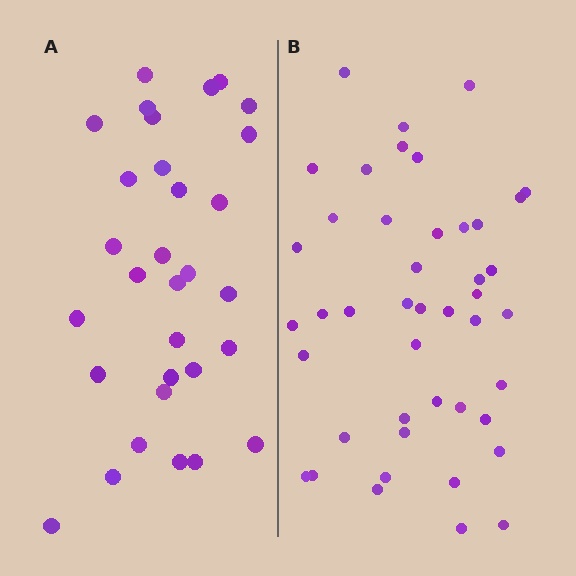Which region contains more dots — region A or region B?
Region B (the right region) has more dots.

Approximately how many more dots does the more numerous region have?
Region B has approximately 15 more dots than region A.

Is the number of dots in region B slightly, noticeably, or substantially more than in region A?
Region B has noticeably more, but not dramatically so. The ratio is roughly 1.4 to 1.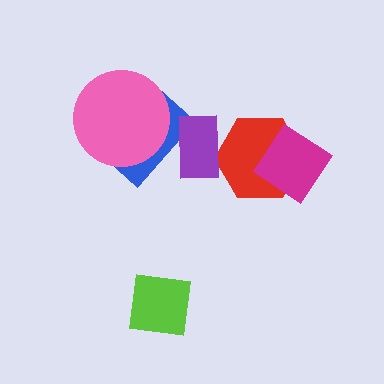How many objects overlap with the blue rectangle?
2 objects overlap with the blue rectangle.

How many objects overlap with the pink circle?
1 object overlaps with the pink circle.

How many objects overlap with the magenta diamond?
1 object overlaps with the magenta diamond.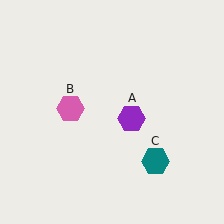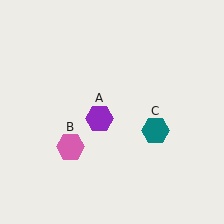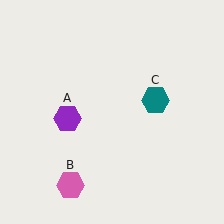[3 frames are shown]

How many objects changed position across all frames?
3 objects changed position: purple hexagon (object A), pink hexagon (object B), teal hexagon (object C).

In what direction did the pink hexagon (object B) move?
The pink hexagon (object B) moved down.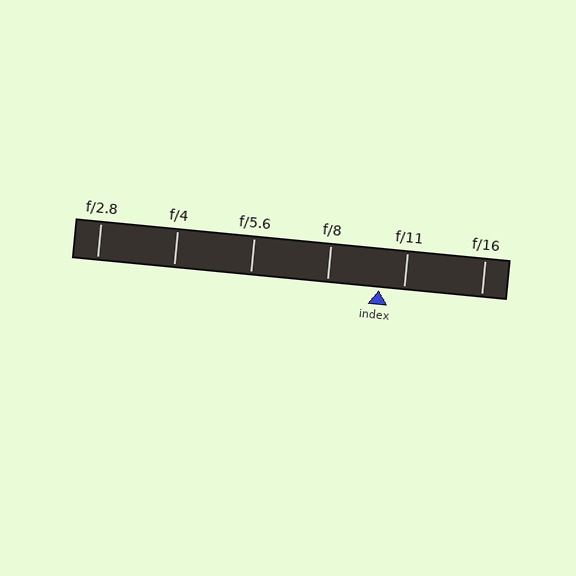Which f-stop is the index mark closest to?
The index mark is closest to f/11.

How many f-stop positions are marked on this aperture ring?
There are 6 f-stop positions marked.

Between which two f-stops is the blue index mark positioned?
The index mark is between f/8 and f/11.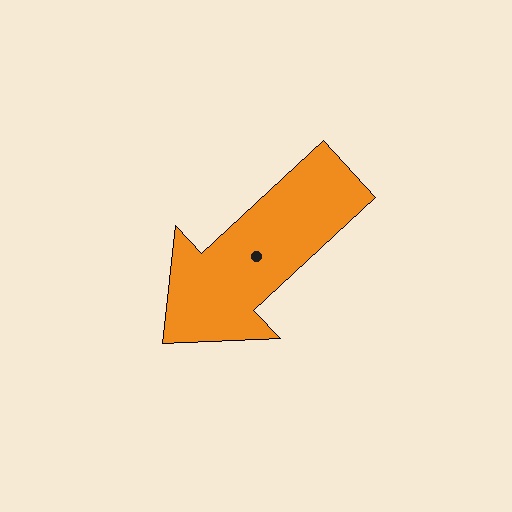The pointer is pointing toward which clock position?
Roughly 8 o'clock.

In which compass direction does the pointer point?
Southwest.